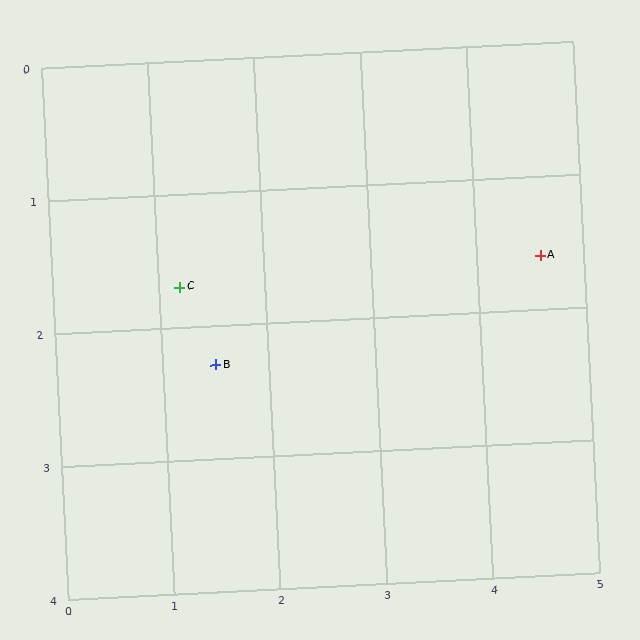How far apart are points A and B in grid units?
Points A and B are about 3.2 grid units apart.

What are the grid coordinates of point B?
Point B is at approximately (1.5, 2.3).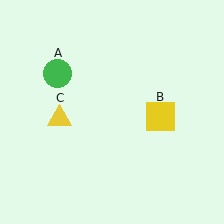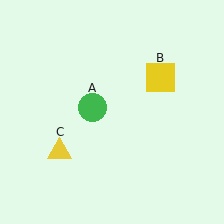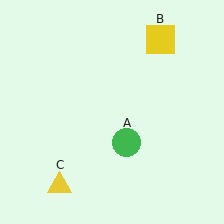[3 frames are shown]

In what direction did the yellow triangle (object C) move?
The yellow triangle (object C) moved down.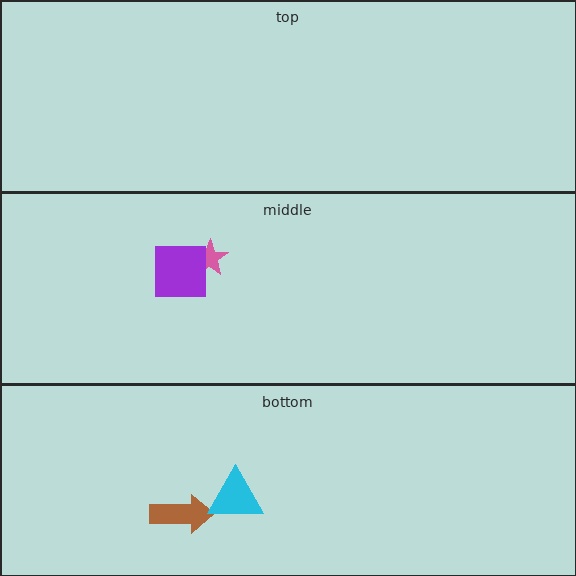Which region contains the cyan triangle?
The bottom region.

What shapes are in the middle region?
The pink star, the purple square.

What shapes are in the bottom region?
The brown arrow, the cyan triangle.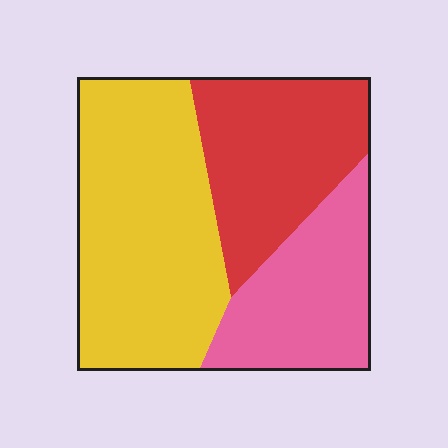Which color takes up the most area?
Yellow, at roughly 45%.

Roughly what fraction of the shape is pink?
Pink takes up about one quarter (1/4) of the shape.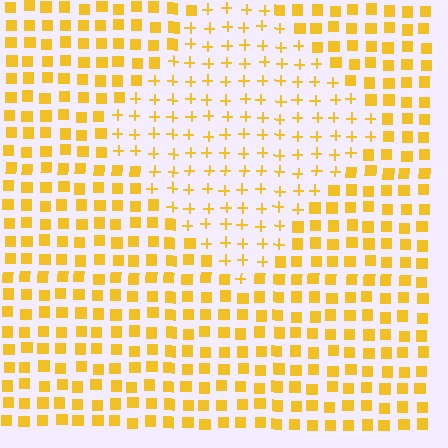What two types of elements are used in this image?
The image uses plus signs inside the diamond region and squares outside it.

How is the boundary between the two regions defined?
The boundary is defined by a change in element shape: plus signs inside vs. squares outside. All elements share the same color and spacing.